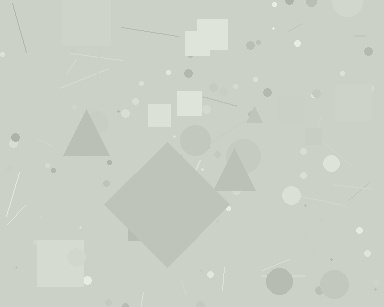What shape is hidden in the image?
A diamond is hidden in the image.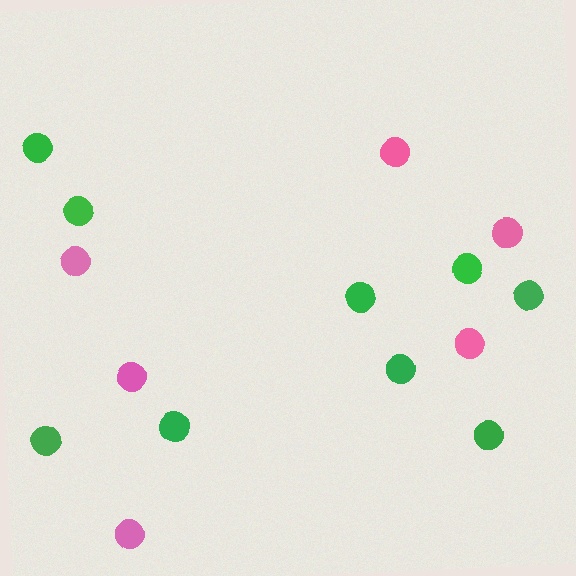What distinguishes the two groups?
There are 2 groups: one group of green circles (9) and one group of pink circles (6).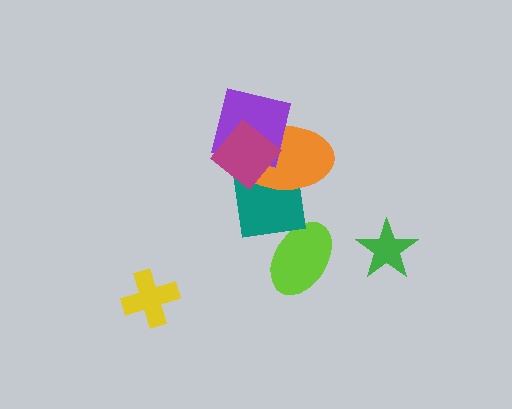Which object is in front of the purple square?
The magenta diamond is in front of the purple square.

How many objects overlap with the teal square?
4 objects overlap with the teal square.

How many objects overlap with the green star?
0 objects overlap with the green star.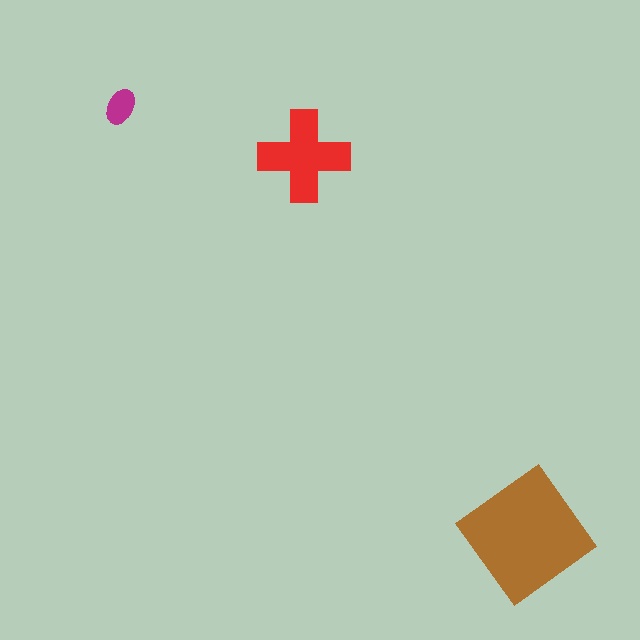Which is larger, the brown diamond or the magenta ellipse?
The brown diamond.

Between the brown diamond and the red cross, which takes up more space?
The brown diamond.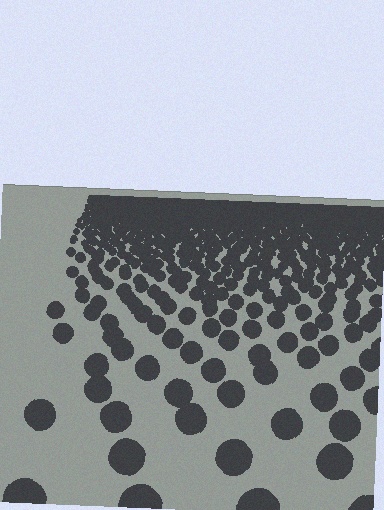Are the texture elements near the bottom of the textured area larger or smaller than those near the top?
Larger. Near the bottom, elements are closer to the viewer and appear at a bigger on-screen size.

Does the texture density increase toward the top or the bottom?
Density increases toward the top.